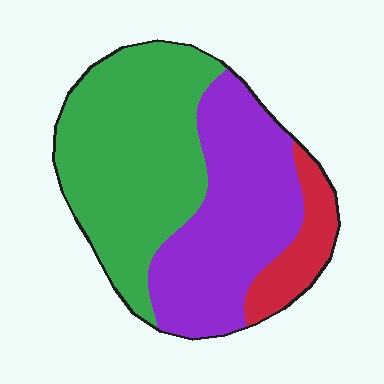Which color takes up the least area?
Red, at roughly 10%.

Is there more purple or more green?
Green.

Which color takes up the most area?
Green, at roughly 50%.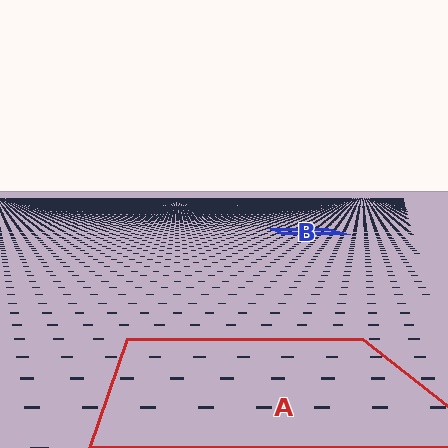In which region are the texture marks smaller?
The texture marks are smaller in region B, because it is farther away.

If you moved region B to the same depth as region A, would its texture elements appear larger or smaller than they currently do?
They would appear larger. At a closer depth, the same texture elements are projected at a bigger on-screen size.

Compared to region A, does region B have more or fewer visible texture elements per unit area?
Region B has more texture elements per unit area — they are packed more densely because it is farther away.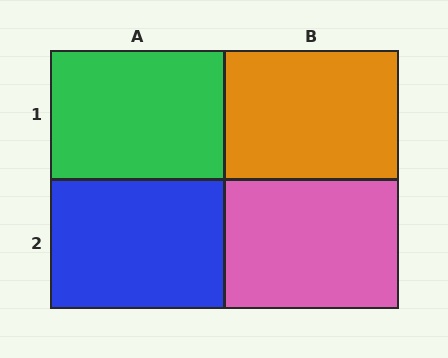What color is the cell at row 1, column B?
Orange.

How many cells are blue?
1 cell is blue.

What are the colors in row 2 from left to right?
Blue, pink.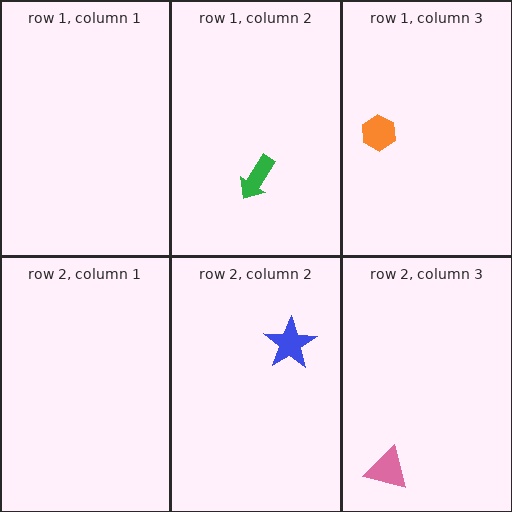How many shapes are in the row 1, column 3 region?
1.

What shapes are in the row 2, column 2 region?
The blue star.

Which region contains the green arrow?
The row 1, column 2 region.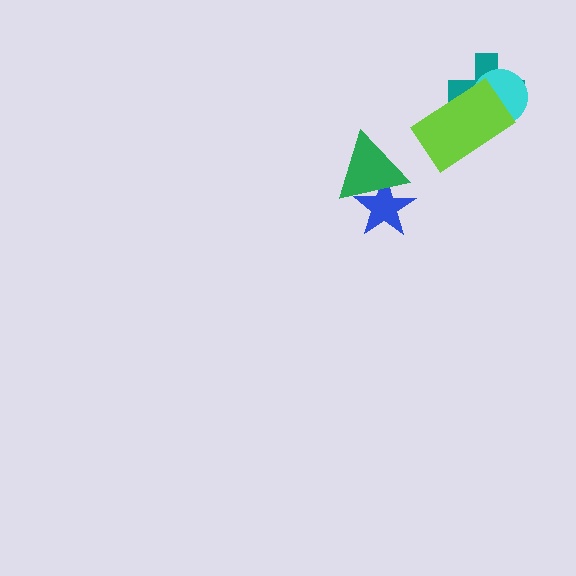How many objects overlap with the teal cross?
2 objects overlap with the teal cross.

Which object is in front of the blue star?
The green triangle is in front of the blue star.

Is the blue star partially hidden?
Yes, it is partially covered by another shape.